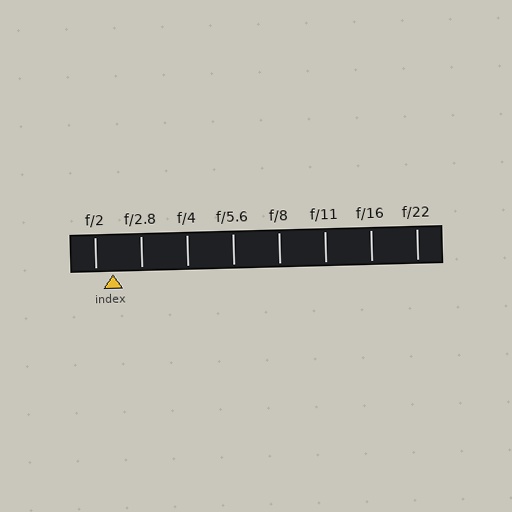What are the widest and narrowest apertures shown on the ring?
The widest aperture shown is f/2 and the narrowest is f/22.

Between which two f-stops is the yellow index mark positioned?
The index mark is between f/2 and f/2.8.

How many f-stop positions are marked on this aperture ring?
There are 8 f-stop positions marked.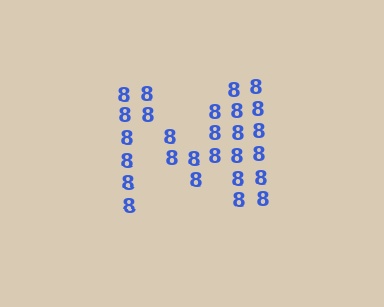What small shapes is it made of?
It is made of small digit 8's.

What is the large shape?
The large shape is the letter M.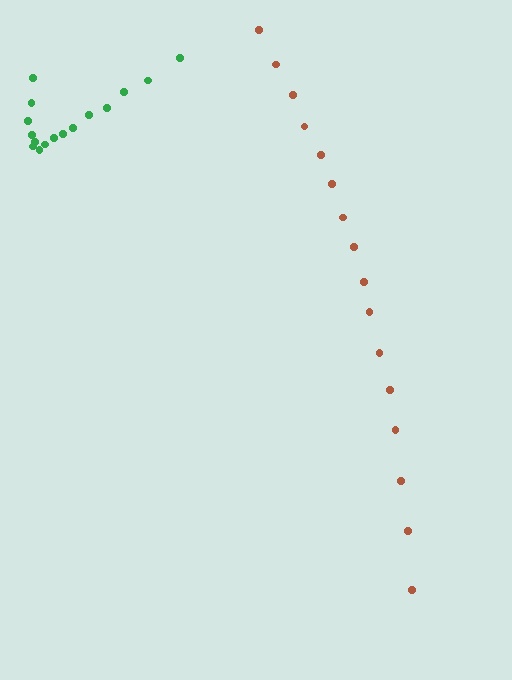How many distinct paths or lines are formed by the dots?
There are 2 distinct paths.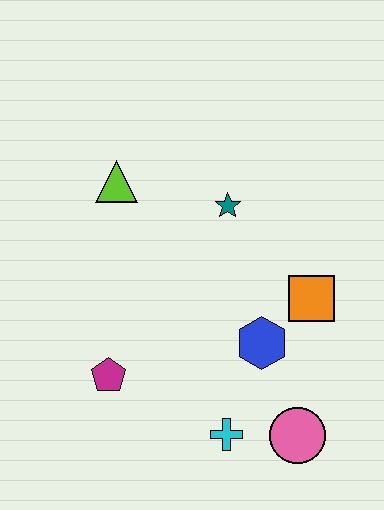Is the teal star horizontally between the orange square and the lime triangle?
Yes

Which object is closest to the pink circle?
The cyan cross is closest to the pink circle.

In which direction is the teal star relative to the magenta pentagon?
The teal star is above the magenta pentagon.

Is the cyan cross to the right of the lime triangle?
Yes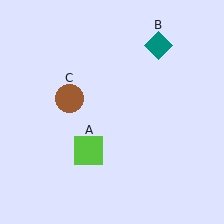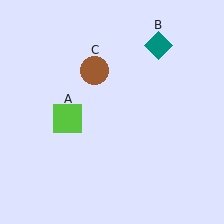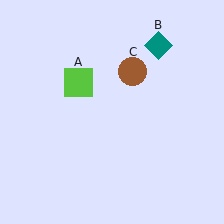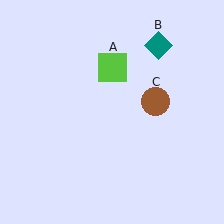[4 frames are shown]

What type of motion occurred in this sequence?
The lime square (object A), brown circle (object C) rotated clockwise around the center of the scene.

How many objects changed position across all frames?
2 objects changed position: lime square (object A), brown circle (object C).